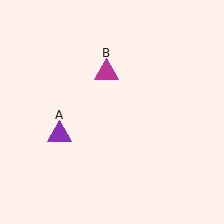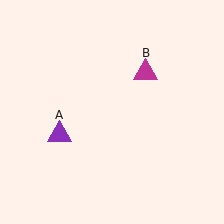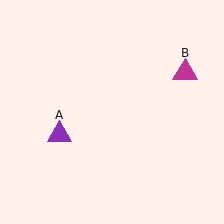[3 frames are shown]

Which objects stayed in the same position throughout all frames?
Purple triangle (object A) remained stationary.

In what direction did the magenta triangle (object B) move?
The magenta triangle (object B) moved right.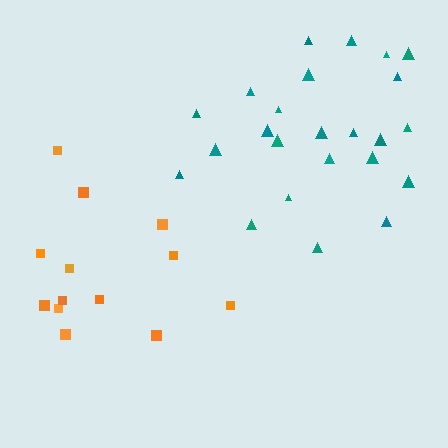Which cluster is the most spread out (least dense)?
Orange.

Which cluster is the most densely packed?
Teal.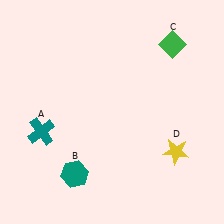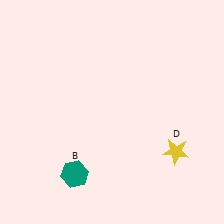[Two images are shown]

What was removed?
The teal cross (A), the green diamond (C) were removed in Image 2.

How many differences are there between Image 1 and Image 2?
There are 2 differences between the two images.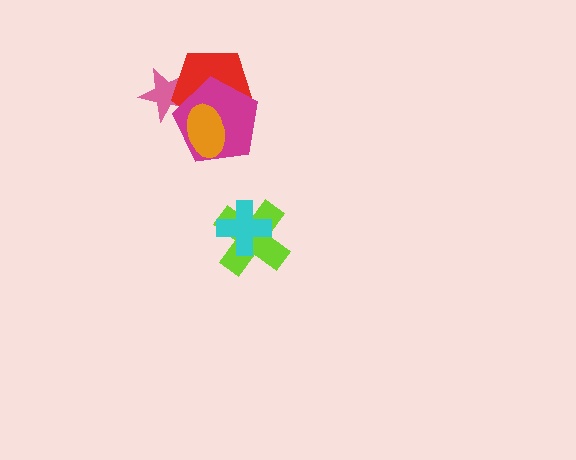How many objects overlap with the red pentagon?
3 objects overlap with the red pentagon.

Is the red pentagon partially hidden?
Yes, it is partially covered by another shape.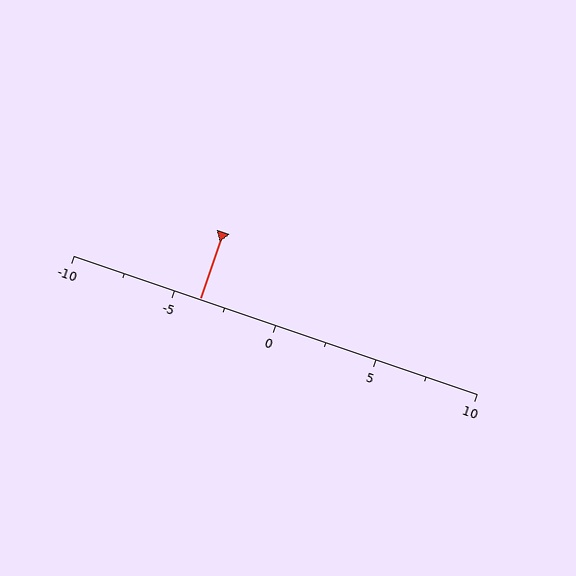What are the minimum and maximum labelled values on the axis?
The axis runs from -10 to 10.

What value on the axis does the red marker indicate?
The marker indicates approximately -3.8.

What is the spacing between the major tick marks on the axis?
The major ticks are spaced 5 apart.